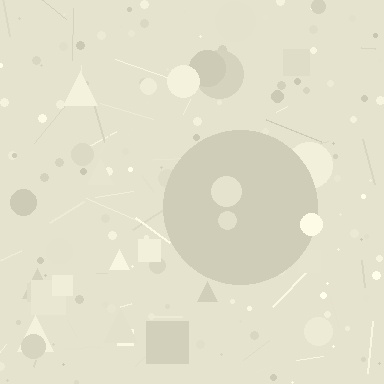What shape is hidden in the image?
A circle is hidden in the image.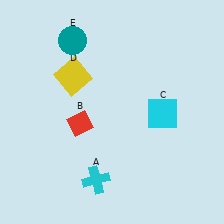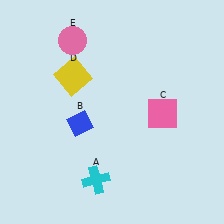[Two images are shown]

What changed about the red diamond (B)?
In Image 1, B is red. In Image 2, it changed to blue.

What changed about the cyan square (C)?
In Image 1, C is cyan. In Image 2, it changed to pink.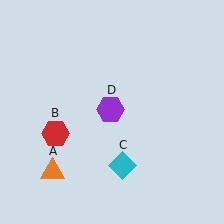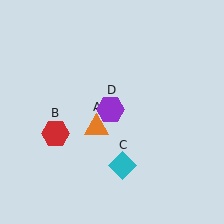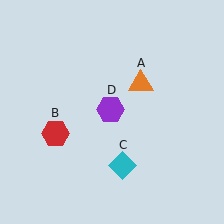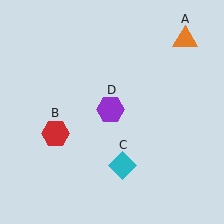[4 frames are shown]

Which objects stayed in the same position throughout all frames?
Red hexagon (object B) and cyan diamond (object C) and purple hexagon (object D) remained stationary.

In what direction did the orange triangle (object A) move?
The orange triangle (object A) moved up and to the right.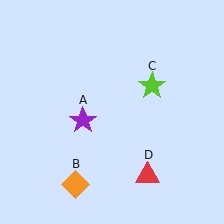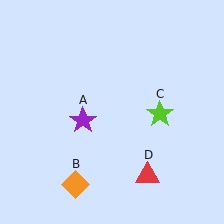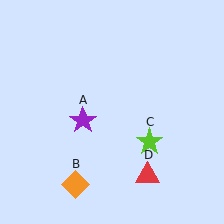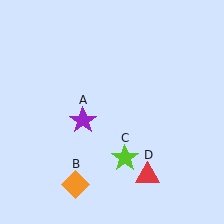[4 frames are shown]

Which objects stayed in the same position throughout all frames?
Purple star (object A) and orange diamond (object B) and red triangle (object D) remained stationary.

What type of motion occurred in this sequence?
The lime star (object C) rotated clockwise around the center of the scene.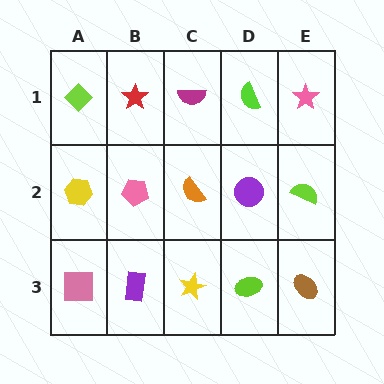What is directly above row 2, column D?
A lime semicircle.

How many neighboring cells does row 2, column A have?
3.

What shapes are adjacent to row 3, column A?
A yellow hexagon (row 2, column A), a purple rectangle (row 3, column B).